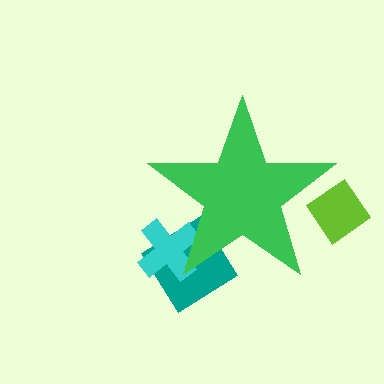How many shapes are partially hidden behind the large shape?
3 shapes are partially hidden.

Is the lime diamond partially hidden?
Yes, the lime diamond is partially hidden behind the green star.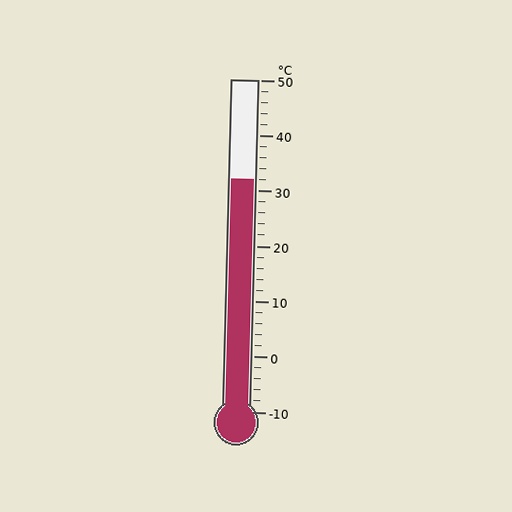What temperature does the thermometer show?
The thermometer shows approximately 32°C.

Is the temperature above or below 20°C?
The temperature is above 20°C.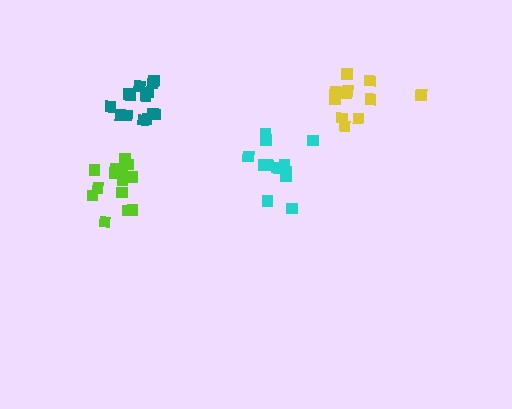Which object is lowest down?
The lime cluster is bottommost.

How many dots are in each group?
Group 1: 14 dots, Group 2: 14 dots, Group 3: 12 dots, Group 4: 12 dots (52 total).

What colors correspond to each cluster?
The clusters are colored: teal, lime, yellow, cyan.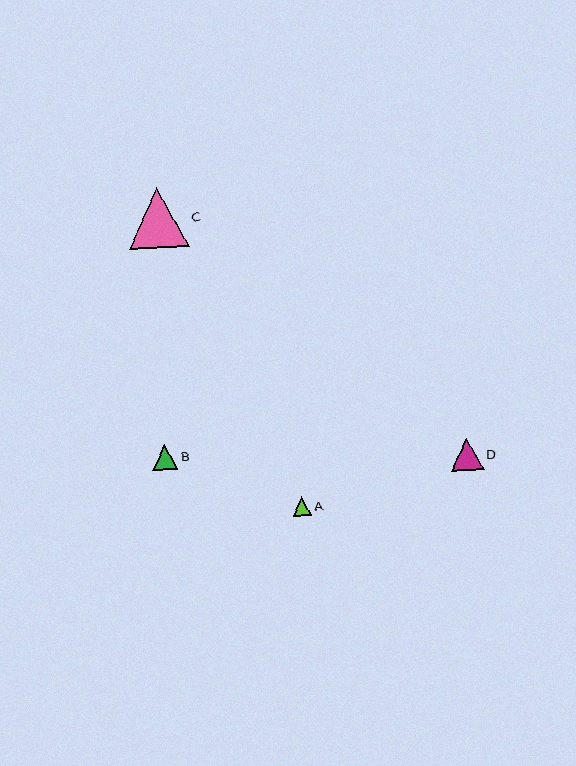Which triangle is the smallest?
Triangle A is the smallest with a size of approximately 19 pixels.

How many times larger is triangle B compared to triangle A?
Triangle B is approximately 1.3 times the size of triangle A.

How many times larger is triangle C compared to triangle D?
Triangle C is approximately 1.9 times the size of triangle D.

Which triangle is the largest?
Triangle C is the largest with a size of approximately 60 pixels.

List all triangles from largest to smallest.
From largest to smallest: C, D, B, A.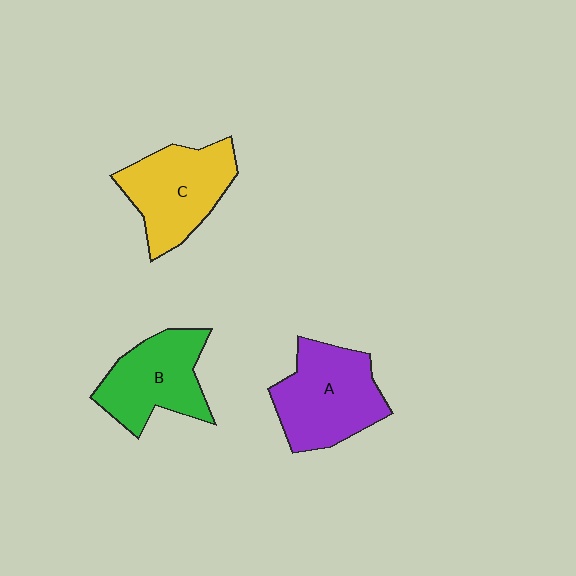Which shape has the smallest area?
Shape B (green).